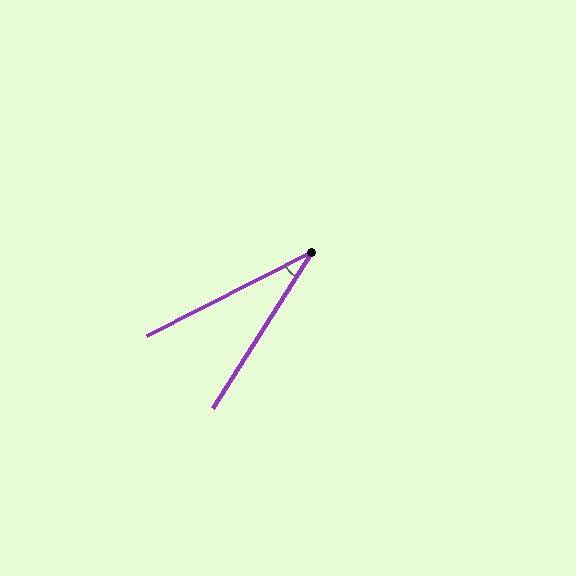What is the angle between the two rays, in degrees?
Approximately 31 degrees.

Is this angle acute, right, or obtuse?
It is acute.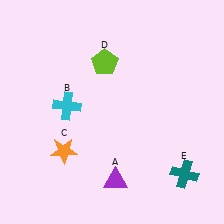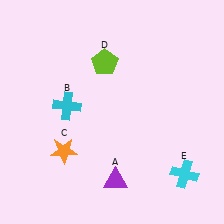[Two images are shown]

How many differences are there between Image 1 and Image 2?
There is 1 difference between the two images.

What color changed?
The cross (E) changed from teal in Image 1 to cyan in Image 2.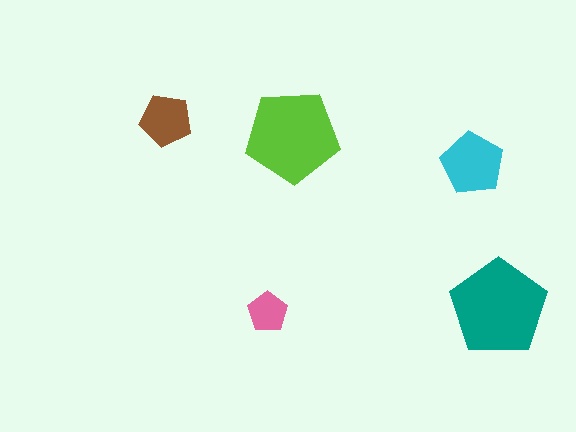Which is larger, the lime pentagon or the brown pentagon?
The lime one.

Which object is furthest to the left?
The brown pentagon is leftmost.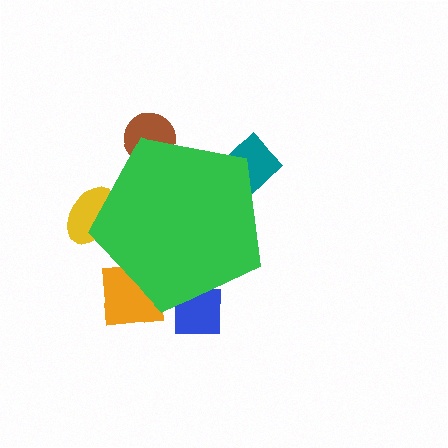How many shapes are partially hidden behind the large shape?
5 shapes are partially hidden.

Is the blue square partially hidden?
Yes, the blue square is partially hidden behind the green pentagon.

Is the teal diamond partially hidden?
Yes, the teal diamond is partially hidden behind the green pentagon.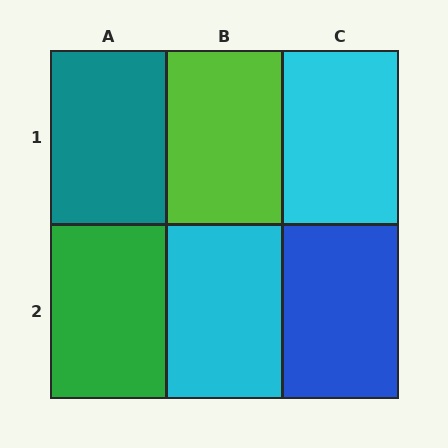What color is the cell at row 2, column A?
Green.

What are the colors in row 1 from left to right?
Teal, lime, cyan.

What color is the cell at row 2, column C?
Blue.